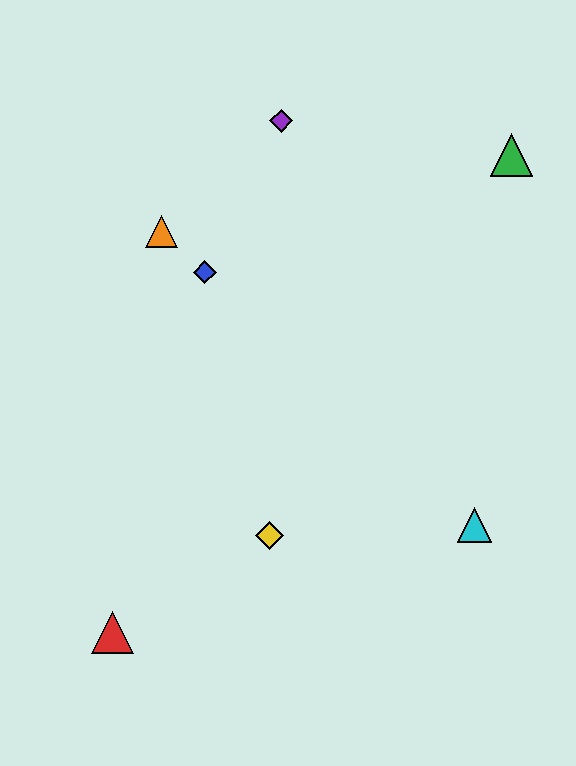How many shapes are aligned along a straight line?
3 shapes (the blue diamond, the orange triangle, the cyan triangle) are aligned along a straight line.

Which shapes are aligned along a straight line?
The blue diamond, the orange triangle, the cyan triangle are aligned along a straight line.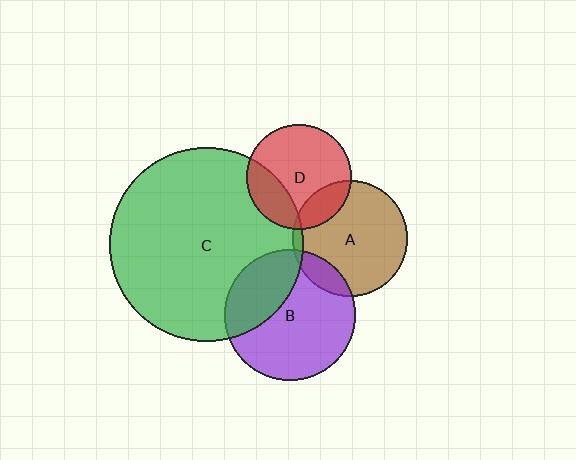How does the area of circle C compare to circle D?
Approximately 3.4 times.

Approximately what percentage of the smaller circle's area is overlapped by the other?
Approximately 5%.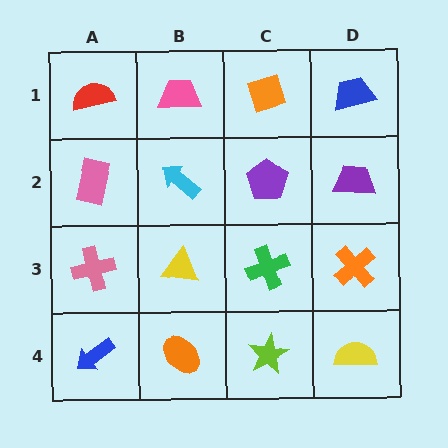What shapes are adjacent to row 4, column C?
A green cross (row 3, column C), an orange ellipse (row 4, column B), a yellow semicircle (row 4, column D).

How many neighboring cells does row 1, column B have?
3.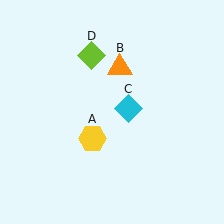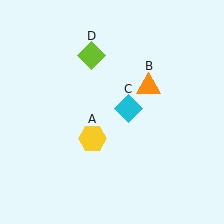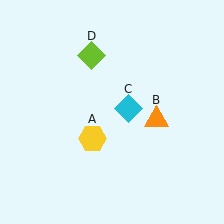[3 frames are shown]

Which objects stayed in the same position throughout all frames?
Yellow hexagon (object A) and cyan diamond (object C) and lime diamond (object D) remained stationary.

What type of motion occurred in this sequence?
The orange triangle (object B) rotated clockwise around the center of the scene.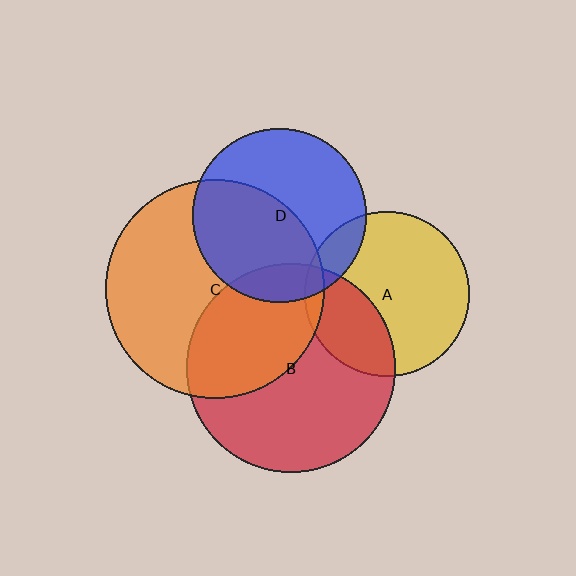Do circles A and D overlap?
Yes.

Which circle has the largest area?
Circle C (orange).